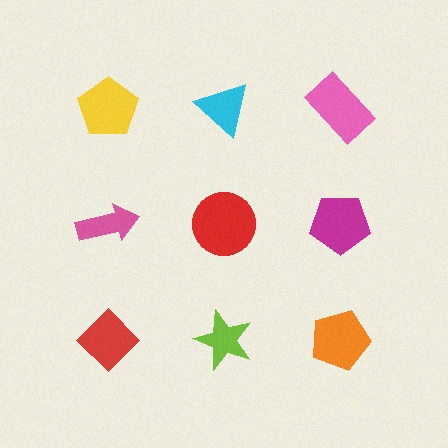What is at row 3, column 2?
A lime star.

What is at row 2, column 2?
A red circle.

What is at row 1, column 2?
A cyan triangle.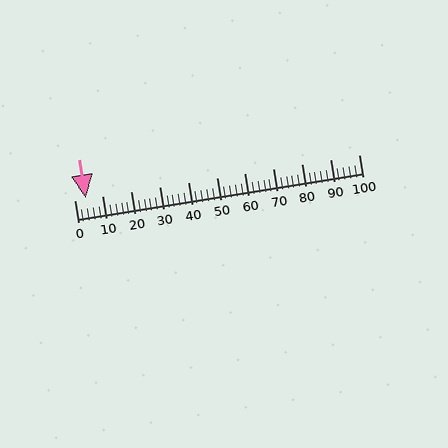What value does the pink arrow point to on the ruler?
The pink arrow points to approximately 4.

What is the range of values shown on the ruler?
The ruler shows values from 0 to 100.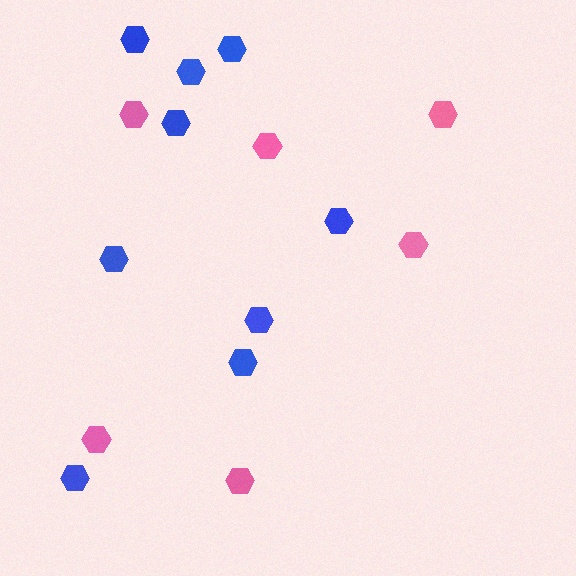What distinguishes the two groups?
There are 2 groups: one group of pink hexagons (6) and one group of blue hexagons (9).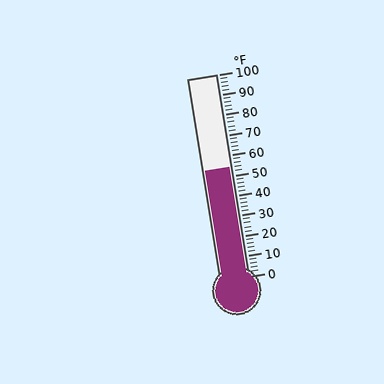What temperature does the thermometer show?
The thermometer shows approximately 54°F.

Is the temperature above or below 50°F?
The temperature is above 50°F.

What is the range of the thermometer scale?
The thermometer scale ranges from 0°F to 100°F.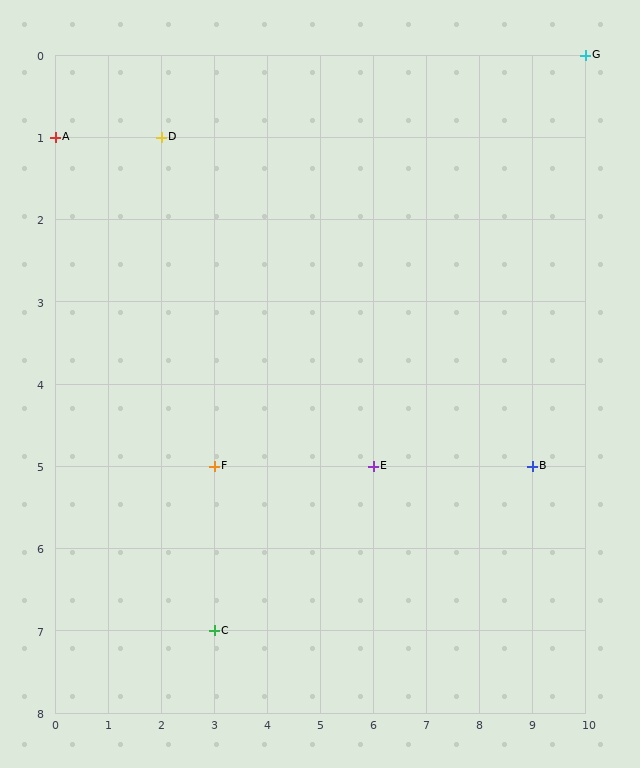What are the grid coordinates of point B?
Point B is at grid coordinates (9, 5).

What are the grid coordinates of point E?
Point E is at grid coordinates (6, 5).